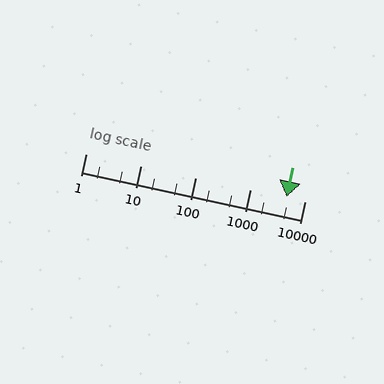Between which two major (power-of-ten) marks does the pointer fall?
The pointer is between 1000 and 10000.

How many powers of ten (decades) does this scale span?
The scale spans 4 decades, from 1 to 10000.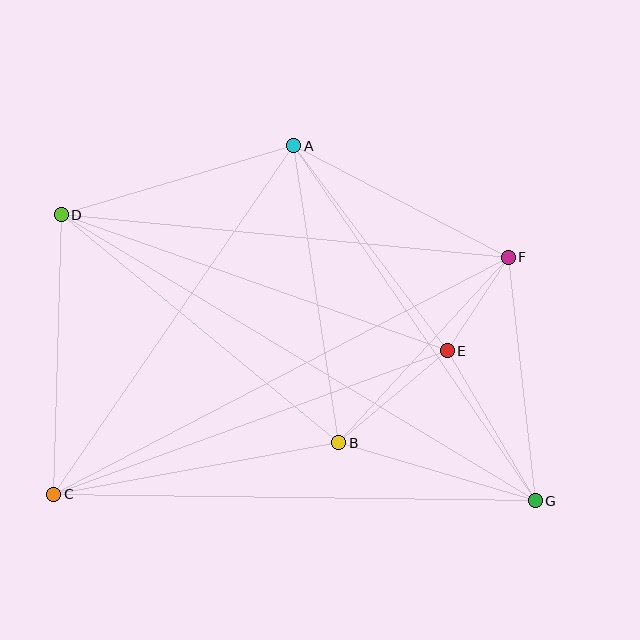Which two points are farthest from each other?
Points D and G are farthest from each other.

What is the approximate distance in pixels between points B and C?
The distance between B and C is approximately 290 pixels.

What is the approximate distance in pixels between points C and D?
The distance between C and D is approximately 280 pixels.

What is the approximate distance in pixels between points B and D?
The distance between B and D is approximately 359 pixels.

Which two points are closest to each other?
Points E and F are closest to each other.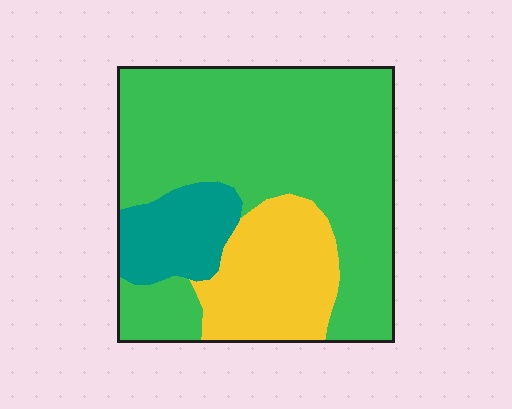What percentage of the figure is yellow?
Yellow takes up between a sixth and a third of the figure.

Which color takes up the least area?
Teal, at roughly 15%.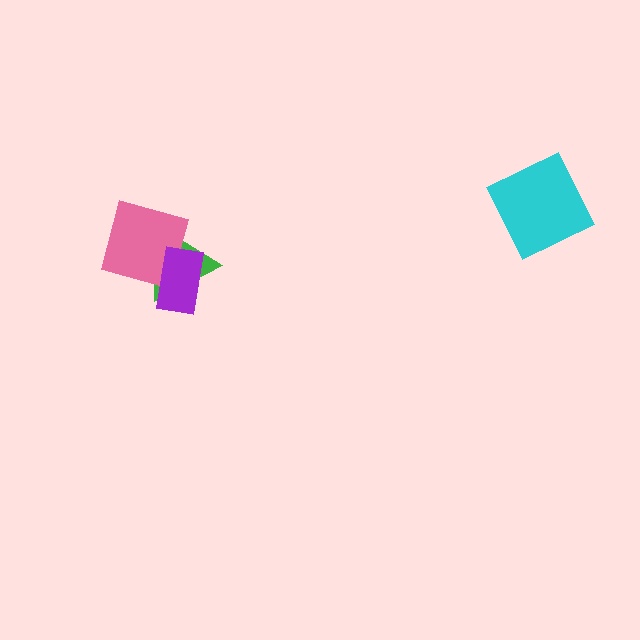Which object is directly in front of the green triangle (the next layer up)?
The pink square is directly in front of the green triangle.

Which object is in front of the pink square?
The purple rectangle is in front of the pink square.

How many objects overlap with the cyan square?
0 objects overlap with the cyan square.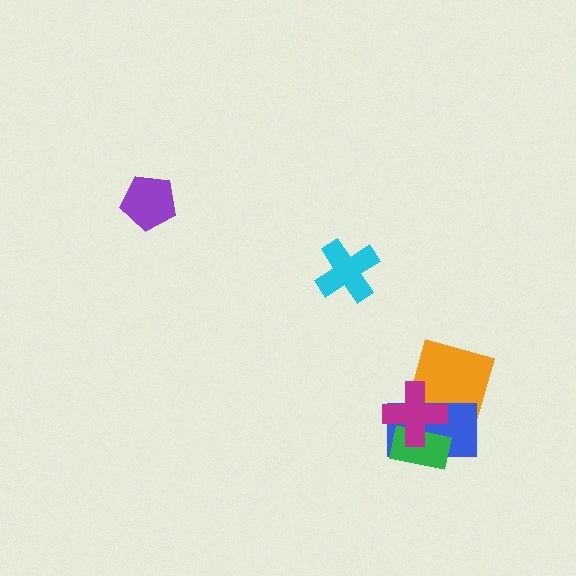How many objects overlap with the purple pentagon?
0 objects overlap with the purple pentagon.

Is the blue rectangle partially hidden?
Yes, it is partially covered by another shape.